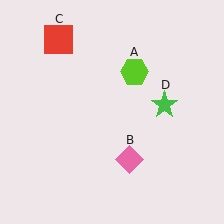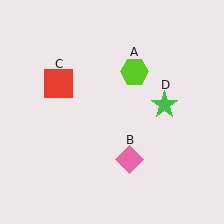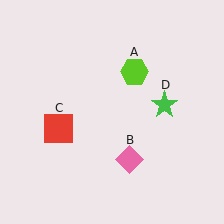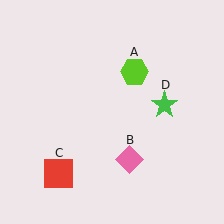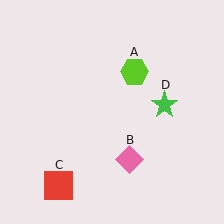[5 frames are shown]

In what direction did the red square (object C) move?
The red square (object C) moved down.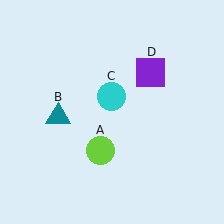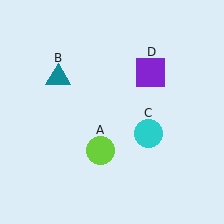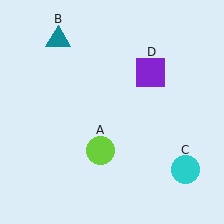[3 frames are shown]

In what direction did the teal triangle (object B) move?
The teal triangle (object B) moved up.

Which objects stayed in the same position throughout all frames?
Lime circle (object A) and purple square (object D) remained stationary.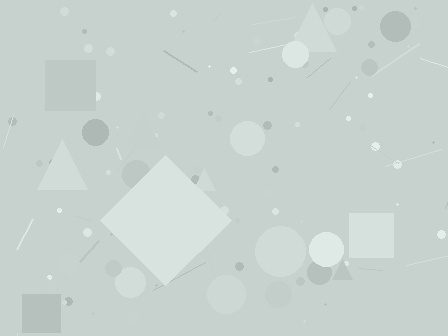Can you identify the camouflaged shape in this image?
The camouflaged shape is a diamond.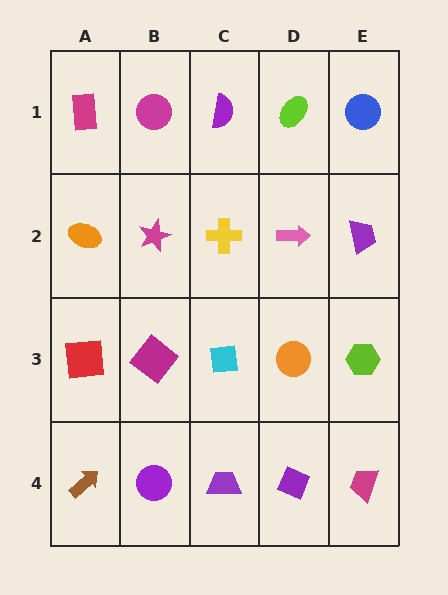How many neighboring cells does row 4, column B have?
3.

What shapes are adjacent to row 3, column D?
A pink arrow (row 2, column D), a purple diamond (row 4, column D), a cyan square (row 3, column C), a lime hexagon (row 3, column E).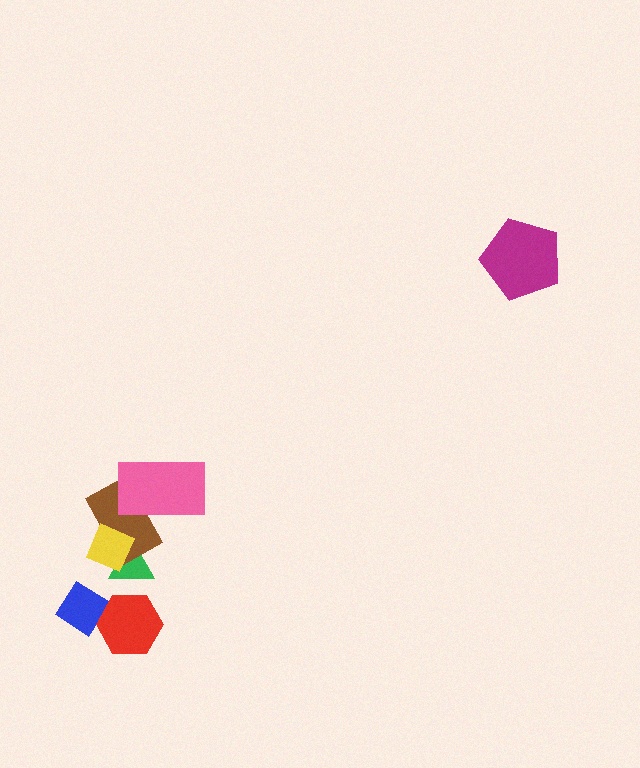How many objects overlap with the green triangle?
2 objects overlap with the green triangle.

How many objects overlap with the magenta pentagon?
0 objects overlap with the magenta pentagon.